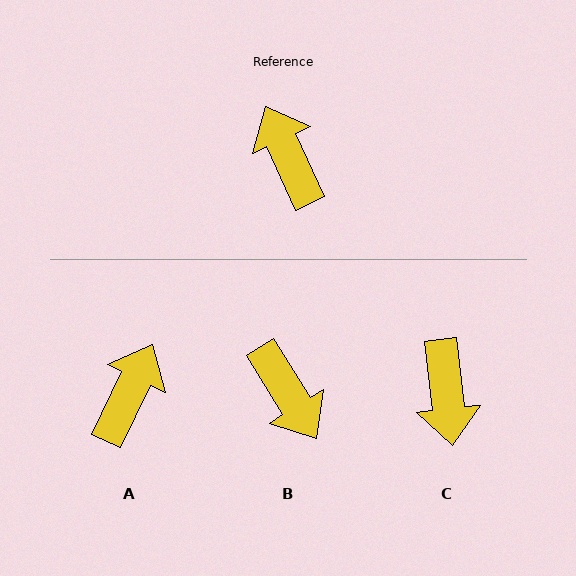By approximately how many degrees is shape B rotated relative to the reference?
Approximately 173 degrees clockwise.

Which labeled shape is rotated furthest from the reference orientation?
B, about 173 degrees away.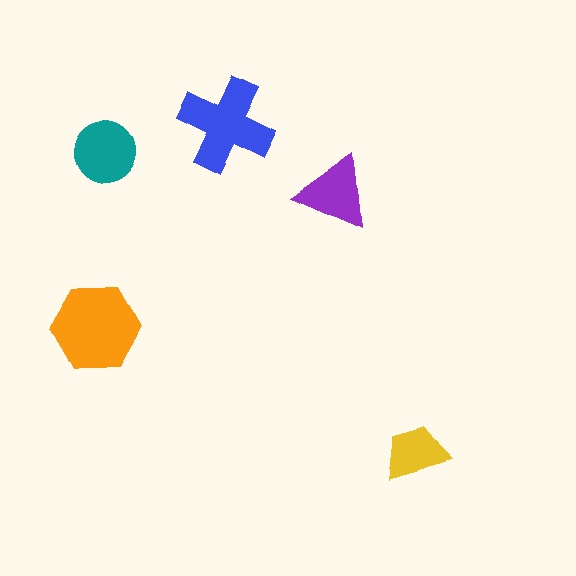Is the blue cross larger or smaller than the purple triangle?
Larger.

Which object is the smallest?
The yellow trapezoid.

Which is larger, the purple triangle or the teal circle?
The teal circle.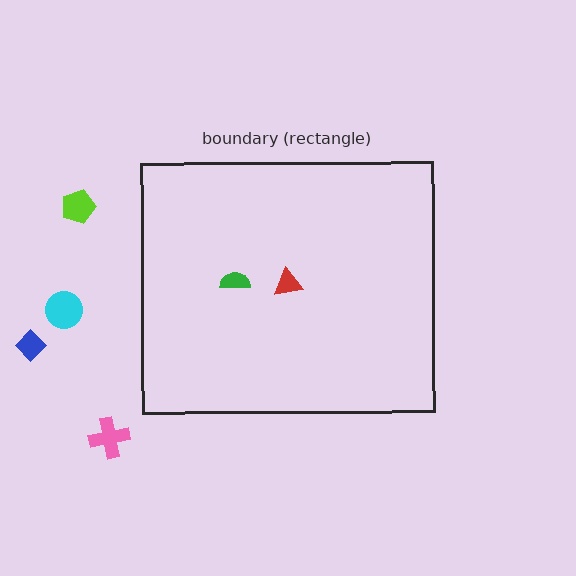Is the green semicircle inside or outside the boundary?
Inside.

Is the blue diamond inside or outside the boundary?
Outside.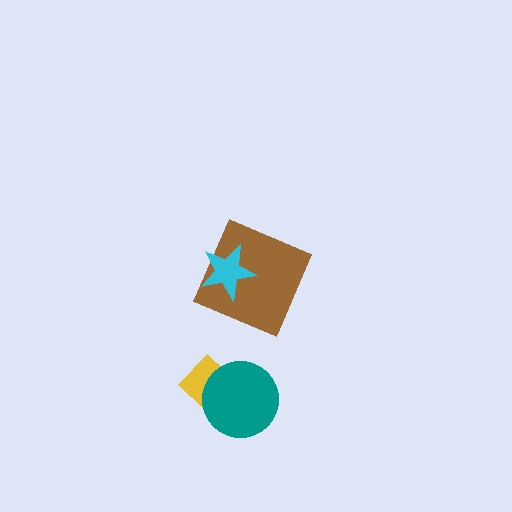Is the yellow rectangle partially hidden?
Yes, it is partially covered by another shape.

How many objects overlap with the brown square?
1 object overlaps with the brown square.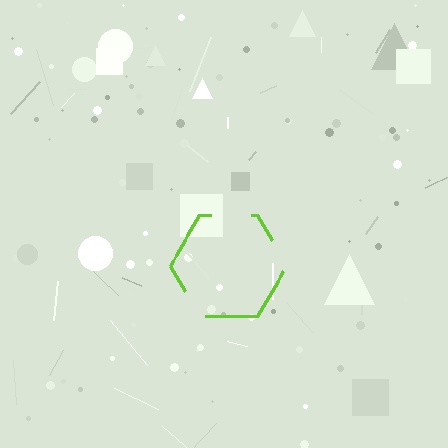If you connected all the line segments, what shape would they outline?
They would outline a hexagon.